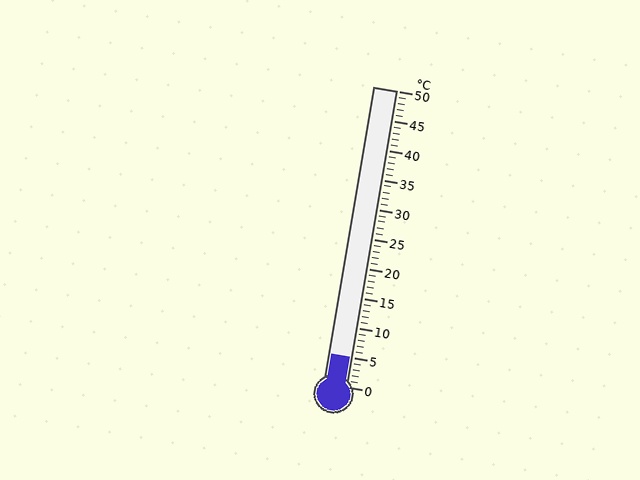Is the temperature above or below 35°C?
The temperature is below 35°C.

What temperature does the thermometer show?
The thermometer shows approximately 5°C.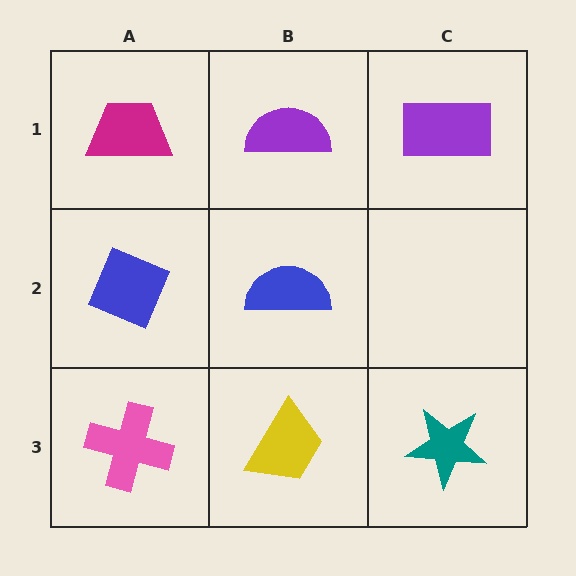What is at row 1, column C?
A purple rectangle.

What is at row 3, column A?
A pink cross.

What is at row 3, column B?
A yellow trapezoid.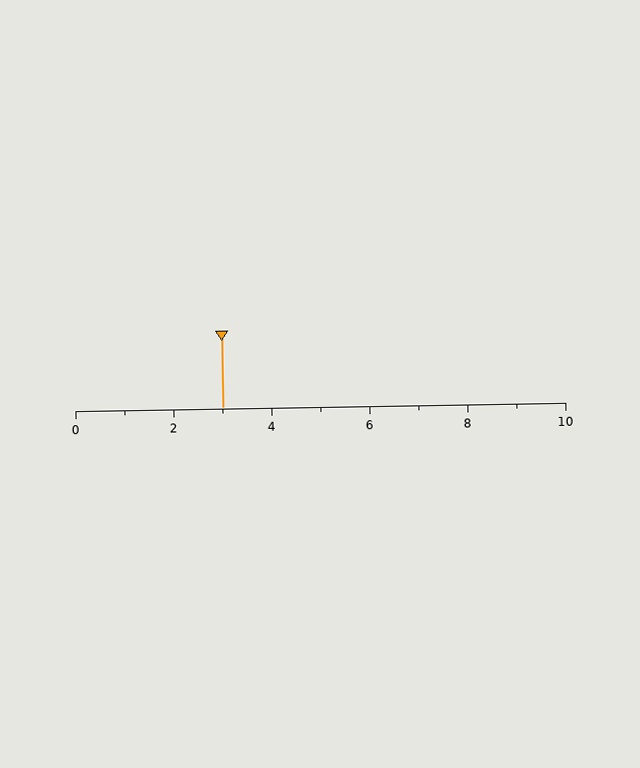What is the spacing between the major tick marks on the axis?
The major ticks are spaced 2 apart.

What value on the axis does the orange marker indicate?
The marker indicates approximately 3.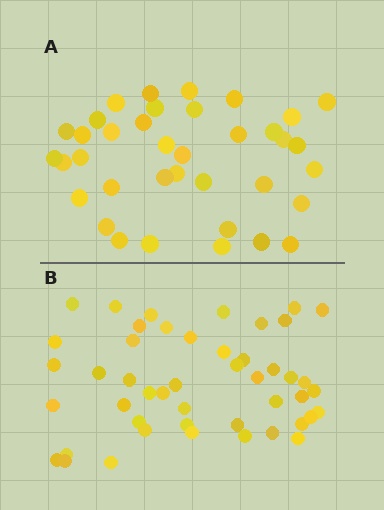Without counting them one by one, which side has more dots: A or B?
Region B (the bottom region) has more dots.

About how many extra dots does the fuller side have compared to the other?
Region B has roughly 10 or so more dots than region A.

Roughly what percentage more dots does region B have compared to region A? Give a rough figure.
About 25% more.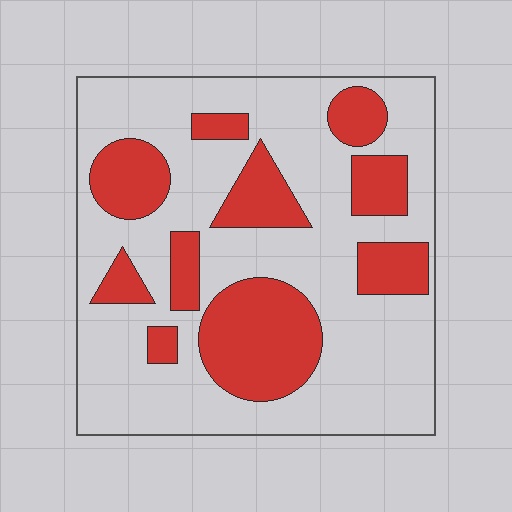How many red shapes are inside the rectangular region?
10.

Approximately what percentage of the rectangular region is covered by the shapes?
Approximately 30%.